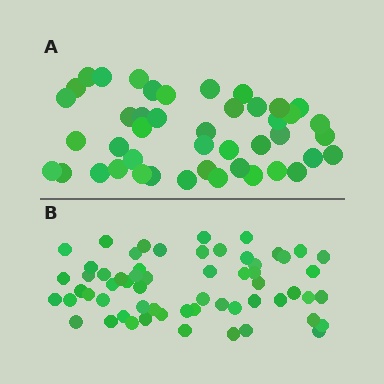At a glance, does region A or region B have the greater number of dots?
Region B (the bottom region) has more dots.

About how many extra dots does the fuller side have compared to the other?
Region B has approximately 15 more dots than region A.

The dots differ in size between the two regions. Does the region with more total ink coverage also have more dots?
No. Region A has more total ink coverage because its dots are larger, but region B actually contains more individual dots. Total area can be misleading — the number of items is what matters here.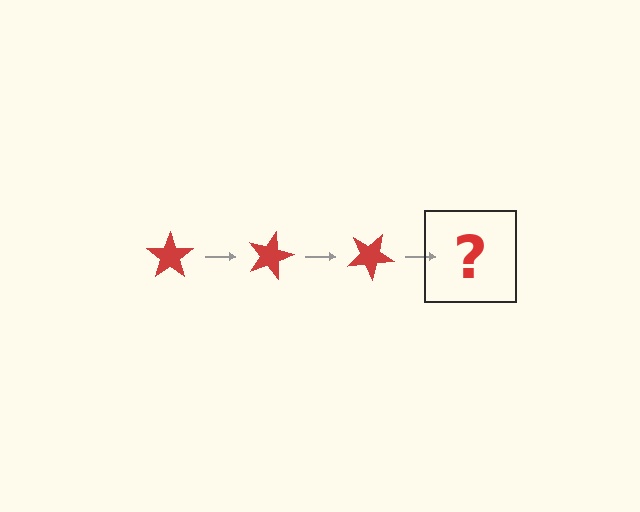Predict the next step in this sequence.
The next step is a red star rotated 45 degrees.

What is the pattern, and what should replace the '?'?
The pattern is that the star rotates 15 degrees each step. The '?' should be a red star rotated 45 degrees.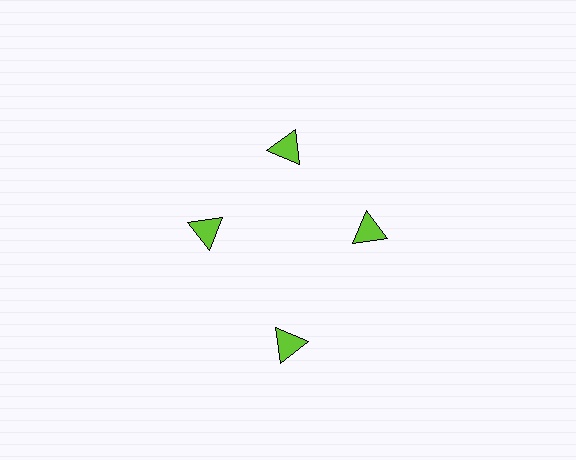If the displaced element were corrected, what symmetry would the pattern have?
It would have 4-fold rotational symmetry — the pattern would map onto itself every 90 degrees.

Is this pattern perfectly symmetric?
No. The 4 lime triangles are arranged in a ring, but one element near the 6 o'clock position is pushed outward from the center, breaking the 4-fold rotational symmetry.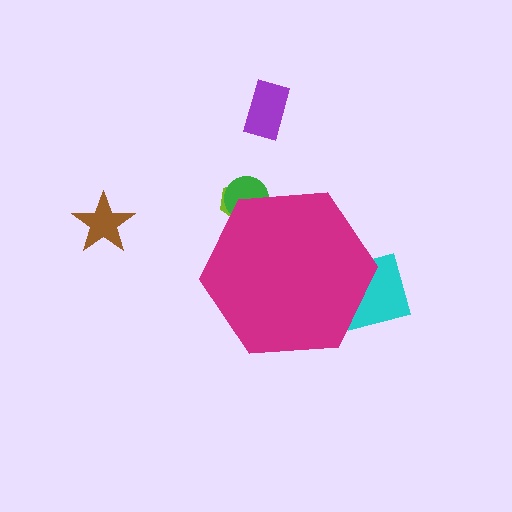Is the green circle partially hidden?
Yes, the green circle is partially hidden behind the magenta hexagon.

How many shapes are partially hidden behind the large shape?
3 shapes are partially hidden.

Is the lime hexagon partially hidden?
Yes, the lime hexagon is partially hidden behind the magenta hexagon.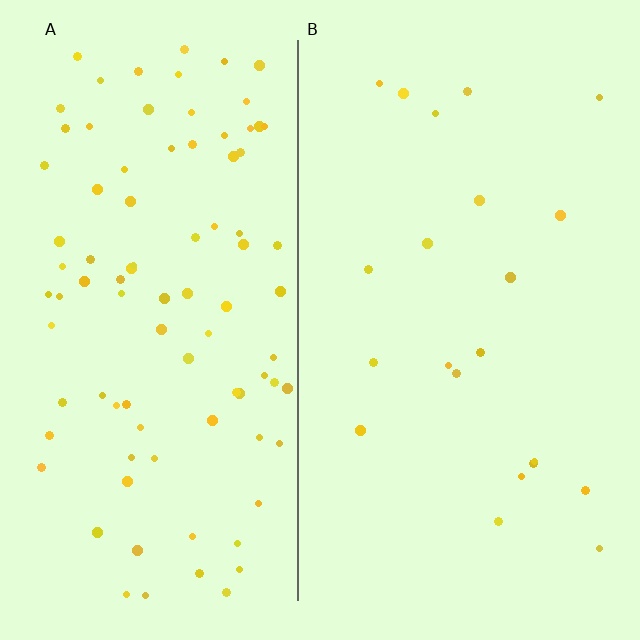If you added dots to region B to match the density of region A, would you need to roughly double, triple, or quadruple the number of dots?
Approximately quadruple.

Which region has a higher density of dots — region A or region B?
A (the left).